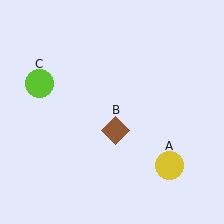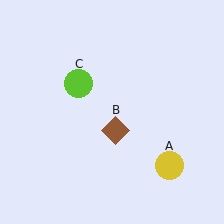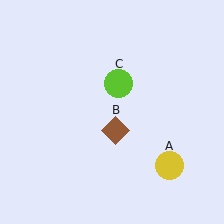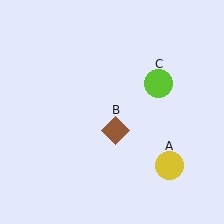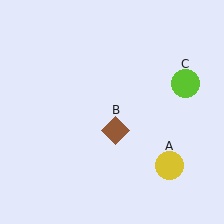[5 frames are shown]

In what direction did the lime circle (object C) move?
The lime circle (object C) moved right.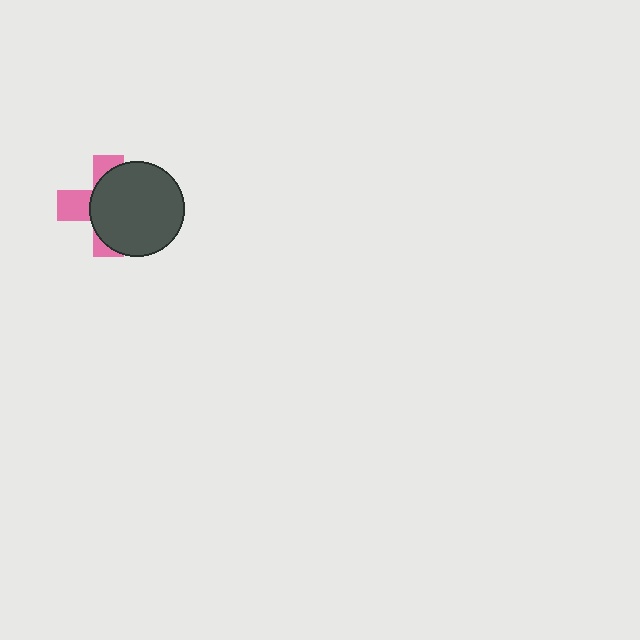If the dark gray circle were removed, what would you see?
You would see the complete pink cross.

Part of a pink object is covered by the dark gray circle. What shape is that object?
It is a cross.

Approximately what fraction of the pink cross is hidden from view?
Roughly 65% of the pink cross is hidden behind the dark gray circle.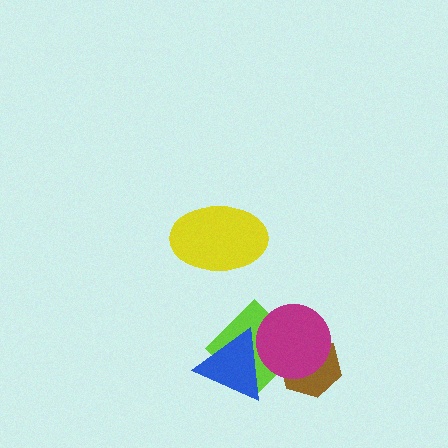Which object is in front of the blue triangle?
The magenta circle is in front of the blue triangle.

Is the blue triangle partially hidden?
Yes, it is partially covered by another shape.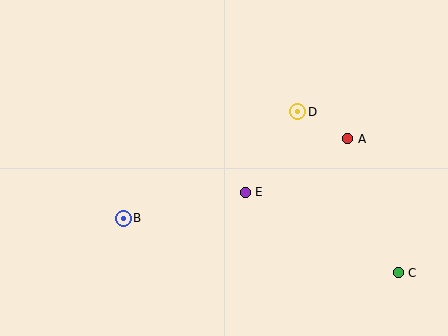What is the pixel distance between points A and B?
The distance between A and B is 238 pixels.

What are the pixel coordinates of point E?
Point E is at (245, 192).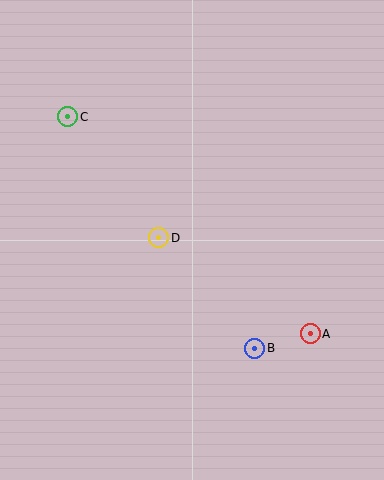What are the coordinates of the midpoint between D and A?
The midpoint between D and A is at (235, 286).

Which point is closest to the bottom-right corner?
Point A is closest to the bottom-right corner.